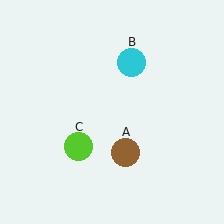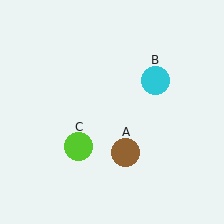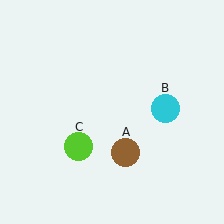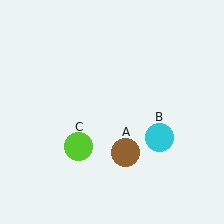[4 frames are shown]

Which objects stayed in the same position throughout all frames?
Brown circle (object A) and lime circle (object C) remained stationary.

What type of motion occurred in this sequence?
The cyan circle (object B) rotated clockwise around the center of the scene.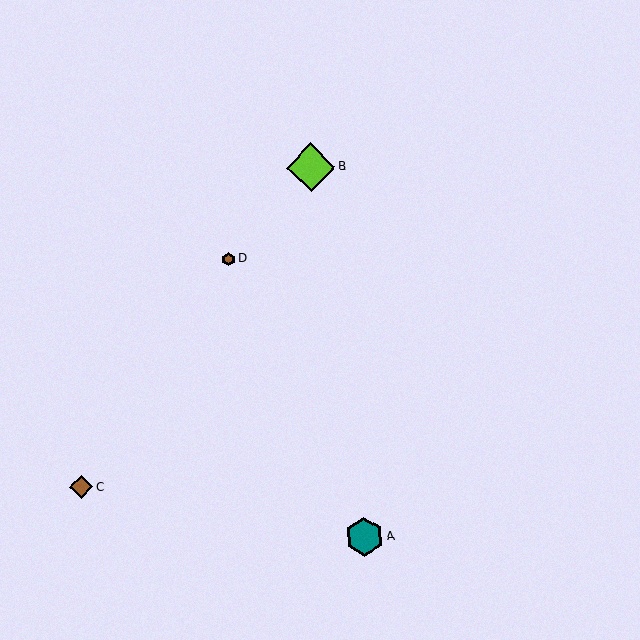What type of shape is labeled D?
Shape D is a brown hexagon.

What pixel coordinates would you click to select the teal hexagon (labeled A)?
Click at (364, 537) to select the teal hexagon A.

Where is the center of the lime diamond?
The center of the lime diamond is at (311, 167).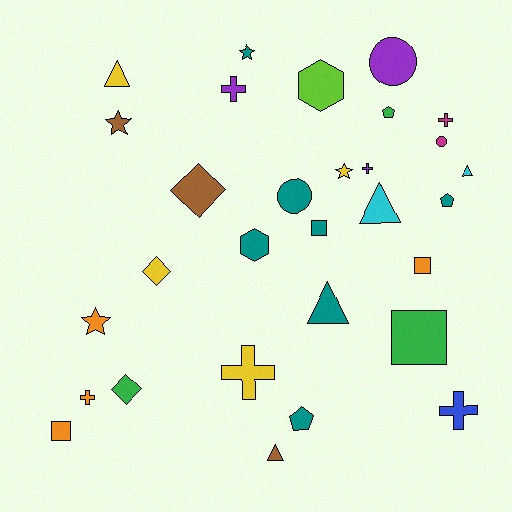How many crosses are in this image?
There are 6 crosses.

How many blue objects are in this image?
There is 1 blue object.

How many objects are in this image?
There are 30 objects.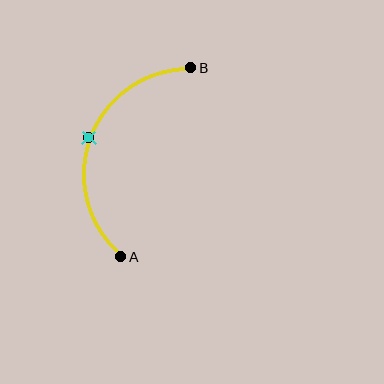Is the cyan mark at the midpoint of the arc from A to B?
Yes. The cyan mark lies on the arc at equal arc-length from both A and B — it is the arc midpoint.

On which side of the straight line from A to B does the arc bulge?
The arc bulges to the left of the straight line connecting A and B.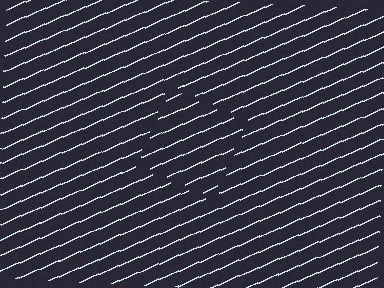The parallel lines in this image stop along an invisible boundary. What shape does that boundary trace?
An illusory square. The interior of the shape contains the same grating, shifted by half a period — the contour is defined by the phase discontinuity where line-ends from the inner and outer gratings abut.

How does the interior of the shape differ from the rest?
The interior of the shape contains the same grating, shifted by half a period — the contour is defined by the phase discontinuity where line-ends from the inner and outer gratings abut.